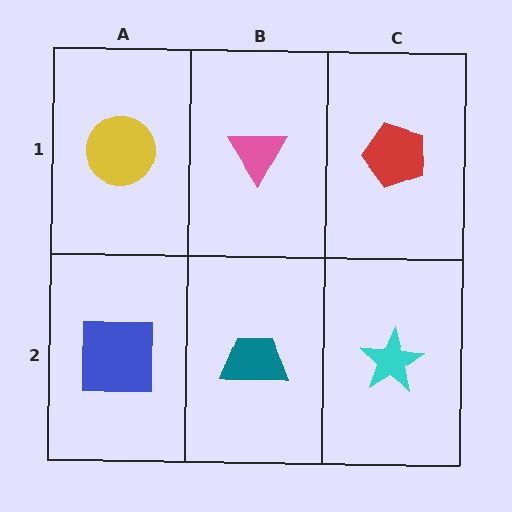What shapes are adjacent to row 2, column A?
A yellow circle (row 1, column A), a teal trapezoid (row 2, column B).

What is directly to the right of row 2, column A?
A teal trapezoid.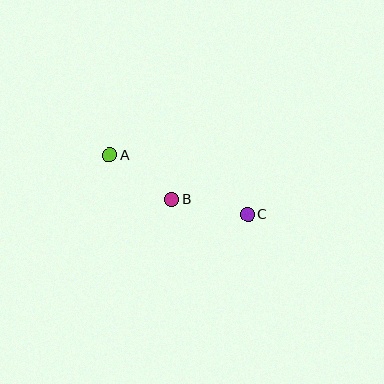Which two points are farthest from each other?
Points A and C are farthest from each other.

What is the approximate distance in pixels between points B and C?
The distance between B and C is approximately 77 pixels.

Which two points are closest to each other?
Points A and B are closest to each other.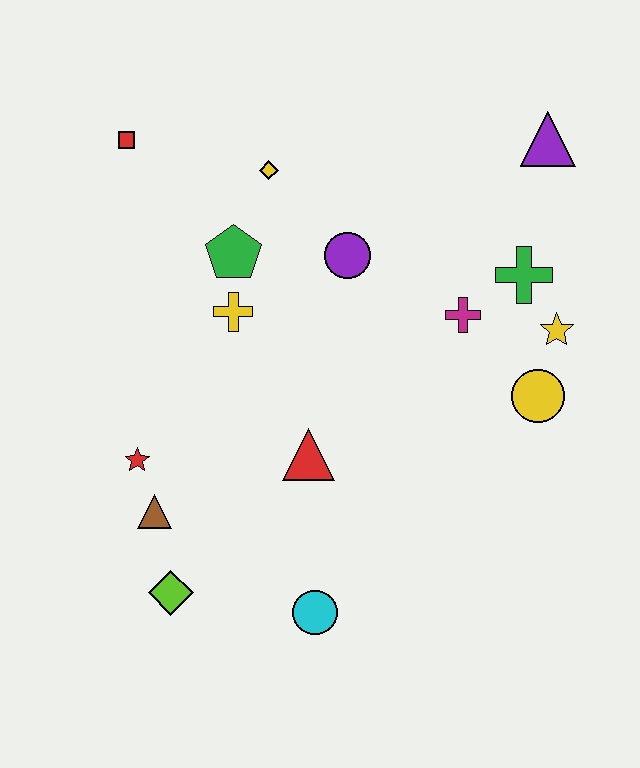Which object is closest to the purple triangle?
The green cross is closest to the purple triangle.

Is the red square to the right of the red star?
No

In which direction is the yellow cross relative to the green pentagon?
The yellow cross is below the green pentagon.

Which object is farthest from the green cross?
The lime diamond is farthest from the green cross.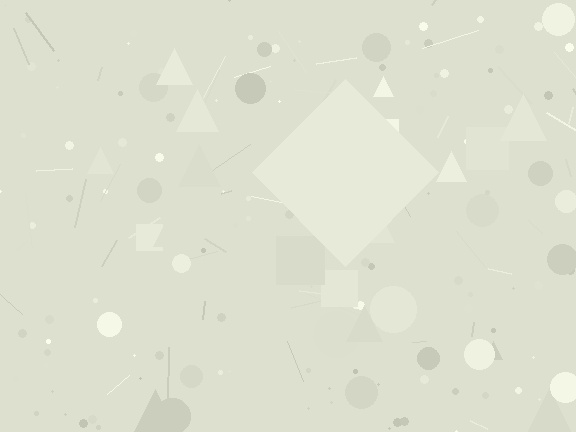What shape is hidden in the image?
A diamond is hidden in the image.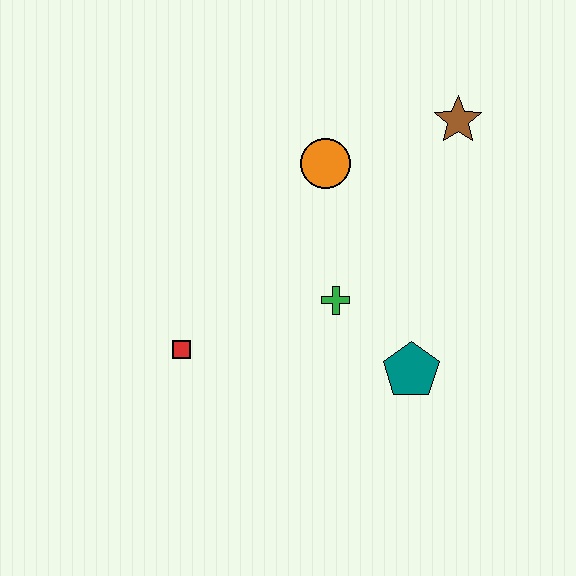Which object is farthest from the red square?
The brown star is farthest from the red square.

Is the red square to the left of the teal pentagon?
Yes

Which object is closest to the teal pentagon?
The green cross is closest to the teal pentagon.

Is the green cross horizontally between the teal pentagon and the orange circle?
Yes